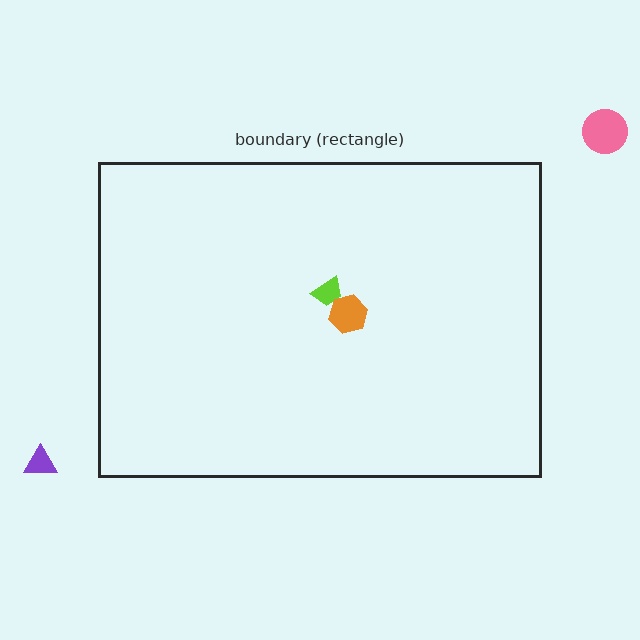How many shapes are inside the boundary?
2 inside, 2 outside.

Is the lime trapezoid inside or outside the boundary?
Inside.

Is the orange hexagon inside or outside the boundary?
Inside.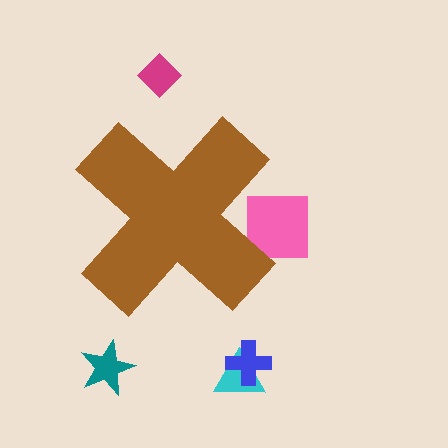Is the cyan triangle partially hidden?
No, the cyan triangle is fully visible.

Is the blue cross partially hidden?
No, the blue cross is fully visible.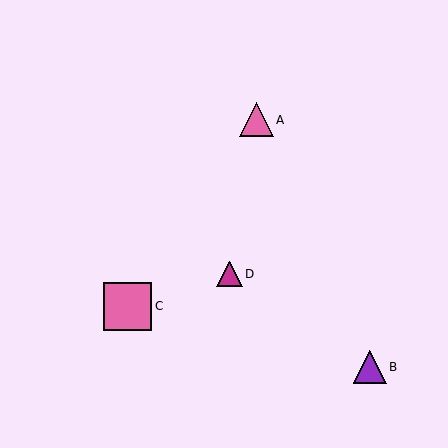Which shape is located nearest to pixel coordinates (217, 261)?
The magenta triangle (labeled D) at (230, 274) is nearest to that location.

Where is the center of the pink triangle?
The center of the pink triangle is at (257, 120).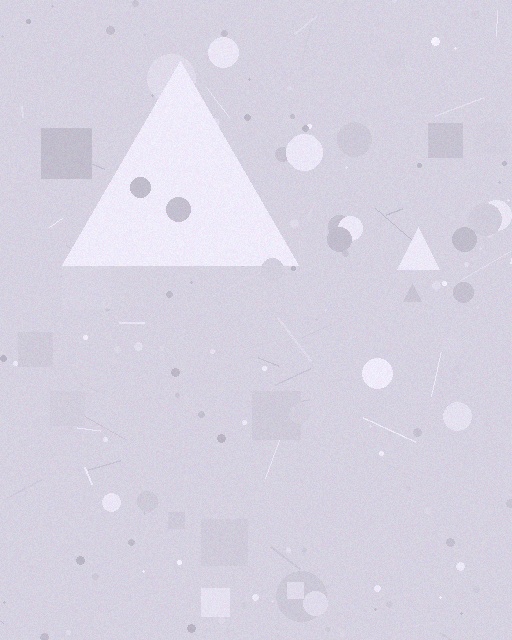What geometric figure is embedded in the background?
A triangle is embedded in the background.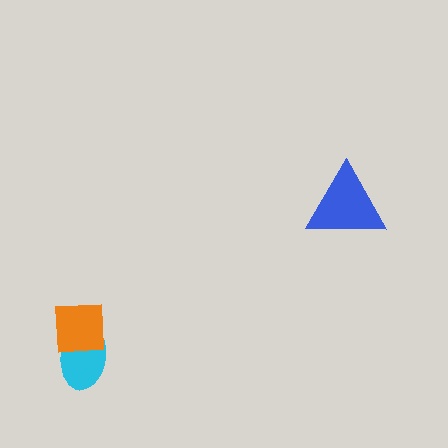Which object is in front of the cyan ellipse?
The orange square is in front of the cyan ellipse.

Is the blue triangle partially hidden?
No, no other shape covers it.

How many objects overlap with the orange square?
1 object overlaps with the orange square.